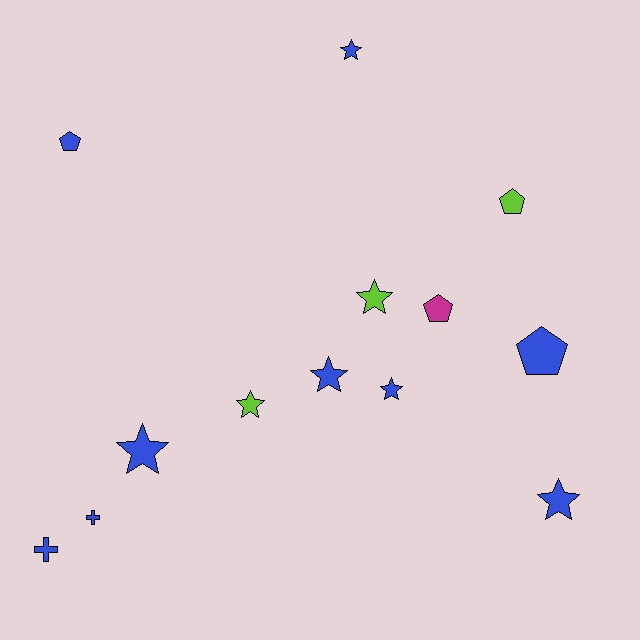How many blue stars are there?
There are 5 blue stars.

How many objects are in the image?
There are 13 objects.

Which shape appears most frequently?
Star, with 7 objects.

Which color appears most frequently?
Blue, with 9 objects.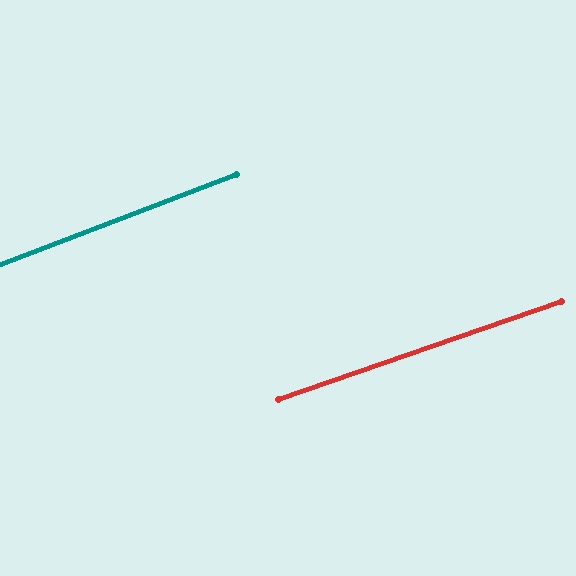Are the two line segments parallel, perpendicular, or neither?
Parallel — their directions differ by only 1.7°.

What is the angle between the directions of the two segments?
Approximately 2 degrees.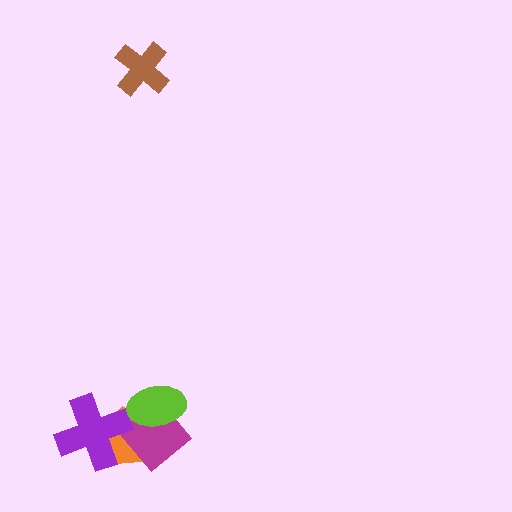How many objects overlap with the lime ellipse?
2 objects overlap with the lime ellipse.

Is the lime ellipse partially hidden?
No, no other shape covers it.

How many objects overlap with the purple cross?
2 objects overlap with the purple cross.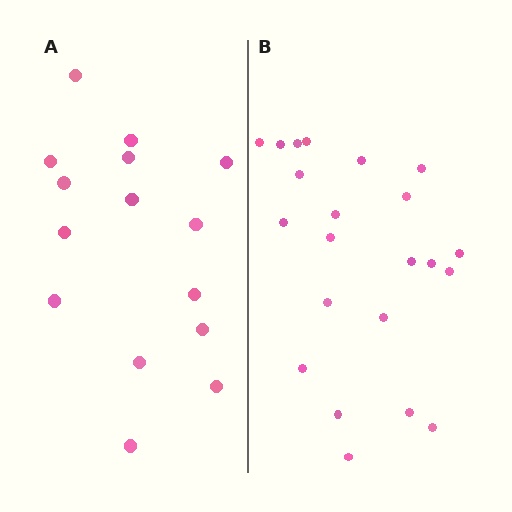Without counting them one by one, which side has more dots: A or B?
Region B (the right region) has more dots.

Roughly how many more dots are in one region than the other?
Region B has roughly 8 or so more dots than region A.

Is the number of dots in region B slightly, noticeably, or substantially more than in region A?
Region B has substantially more. The ratio is roughly 1.5 to 1.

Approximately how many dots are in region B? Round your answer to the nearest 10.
About 20 dots. (The exact count is 22, which rounds to 20.)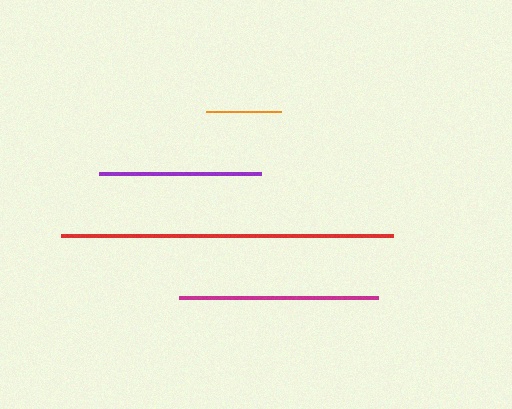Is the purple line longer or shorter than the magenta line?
The magenta line is longer than the purple line.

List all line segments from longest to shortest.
From longest to shortest: red, magenta, purple, orange.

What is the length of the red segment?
The red segment is approximately 332 pixels long.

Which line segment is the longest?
The red line is the longest at approximately 332 pixels.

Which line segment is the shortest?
The orange line is the shortest at approximately 75 pixels.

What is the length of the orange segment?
The orange segment is approximately 75 pixels long.